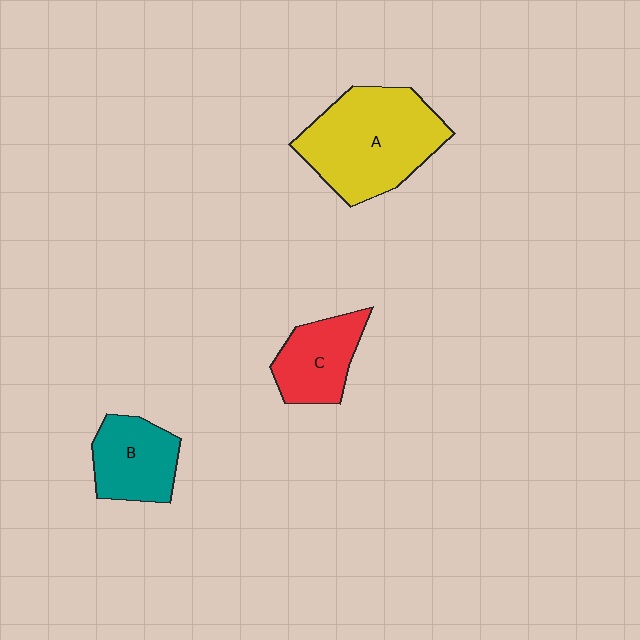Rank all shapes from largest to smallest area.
From largest to smallest: A (yellow), B (teal), C (red).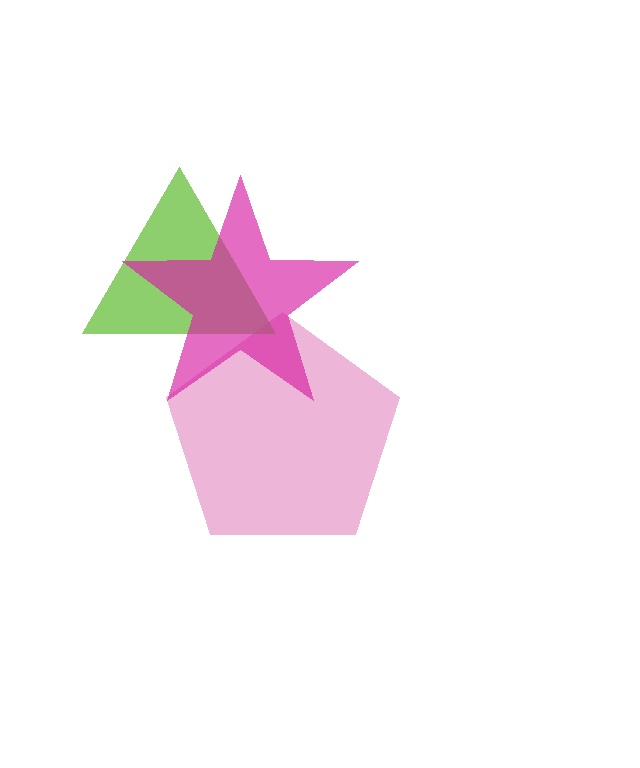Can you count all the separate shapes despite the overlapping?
Yes, there are 3 separate shapes.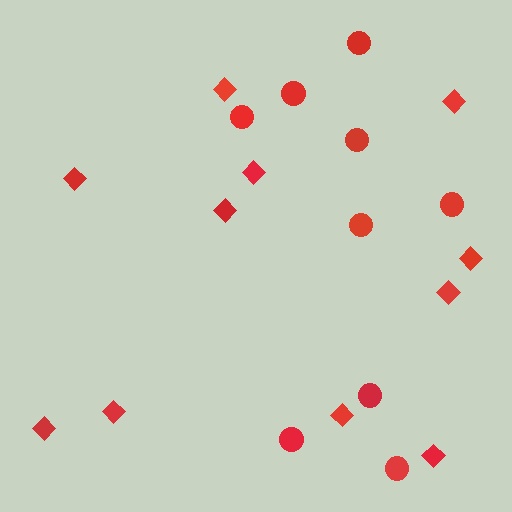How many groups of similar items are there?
There are 2 groups: one group of circles (9) and one group of diamonds (11).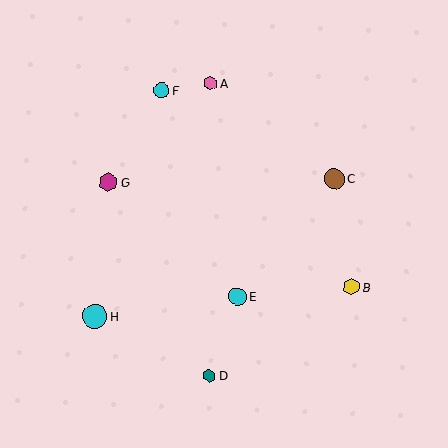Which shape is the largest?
The cyan circle (labeled H) is the largest.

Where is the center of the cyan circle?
The center of the cyan circle is at (238, 297).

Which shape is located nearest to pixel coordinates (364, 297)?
The yellow hexagon (labeled B) at (351, 287) is nearest to that location.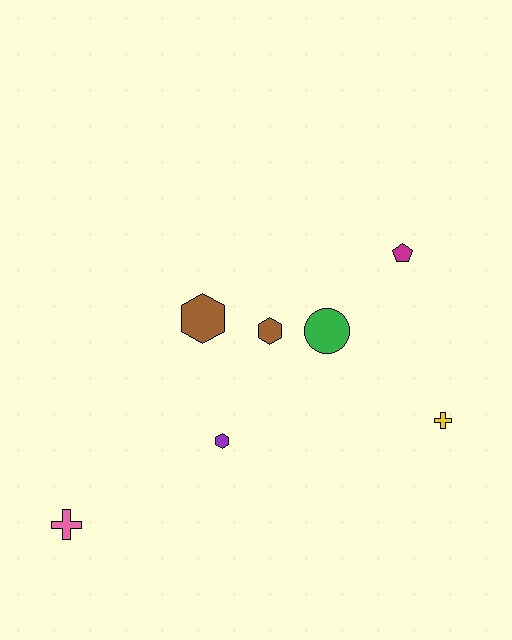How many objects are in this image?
There are 7 objects.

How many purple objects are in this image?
There is 1 purple object.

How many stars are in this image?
There are no stars.